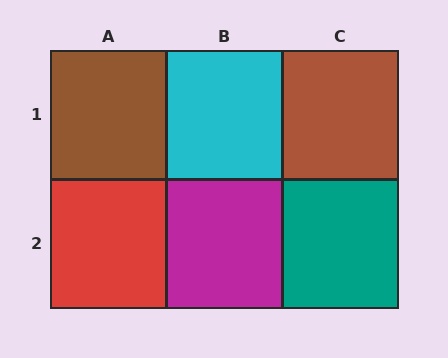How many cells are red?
1 cell is red.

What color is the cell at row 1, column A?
Brown.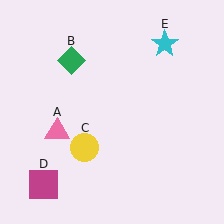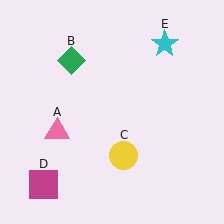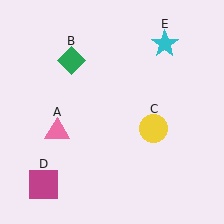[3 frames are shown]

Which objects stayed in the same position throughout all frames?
Pink triangle (object A) and green diamond (object B) and magenta square (object D) and cyan star (object E) remained stationary.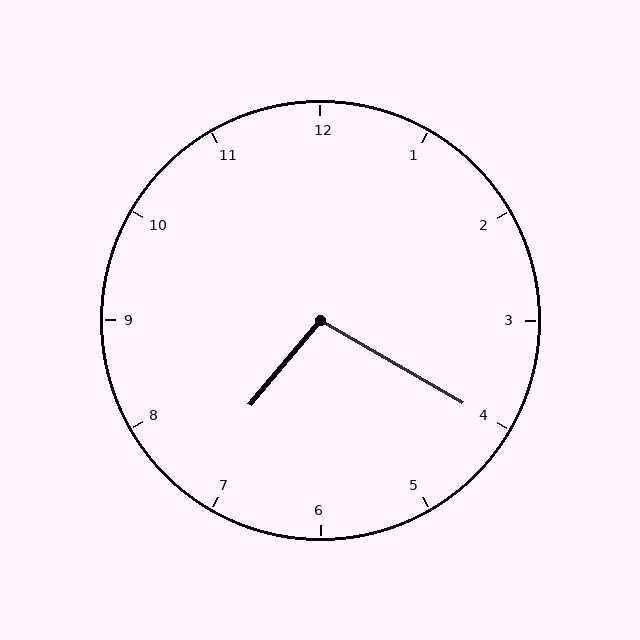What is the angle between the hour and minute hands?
Approximately 100 degrees.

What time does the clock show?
7:20.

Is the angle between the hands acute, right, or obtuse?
It is obtuse.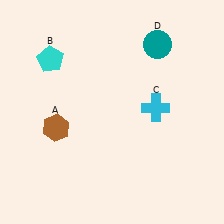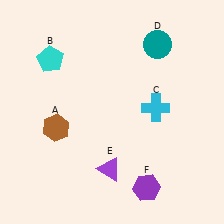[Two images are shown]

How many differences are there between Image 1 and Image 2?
There are 2 differences between the two images.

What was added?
A purple triangle (E), a purple hexagon (F) were added in Image 2.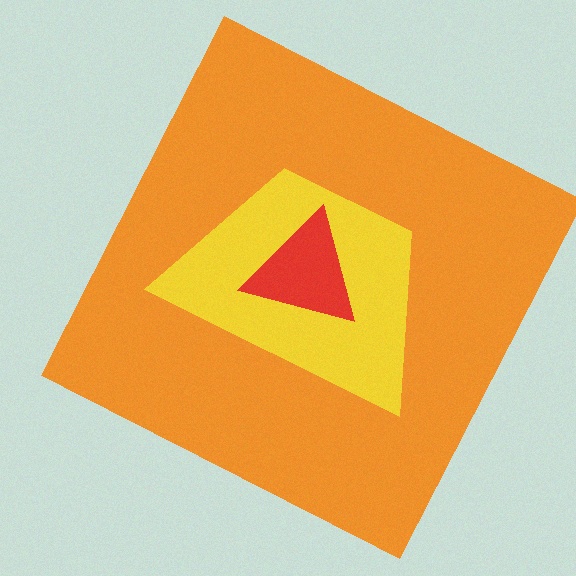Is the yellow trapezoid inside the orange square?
Yes.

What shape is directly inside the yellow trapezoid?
The red triangle.